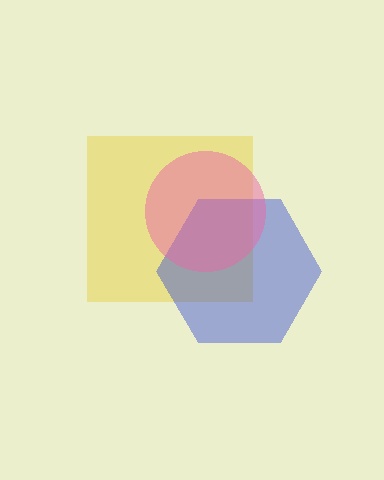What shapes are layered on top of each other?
The layered shapes are: a yellow square, a blue hexagon, a pink circle.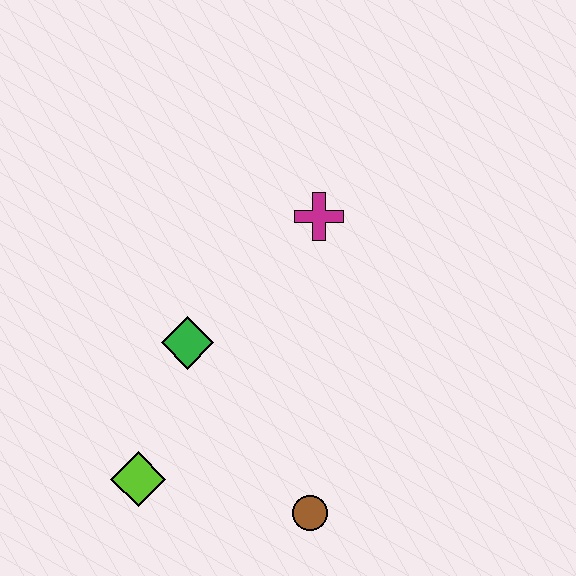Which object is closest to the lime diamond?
The green diamond is closest to the lime diamond.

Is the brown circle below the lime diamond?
Yes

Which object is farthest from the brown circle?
The magenta cross is farthest from the brown circle.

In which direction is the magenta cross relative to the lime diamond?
The magenta cross is above the lime diamond.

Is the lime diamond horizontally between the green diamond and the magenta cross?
No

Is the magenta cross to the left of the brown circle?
No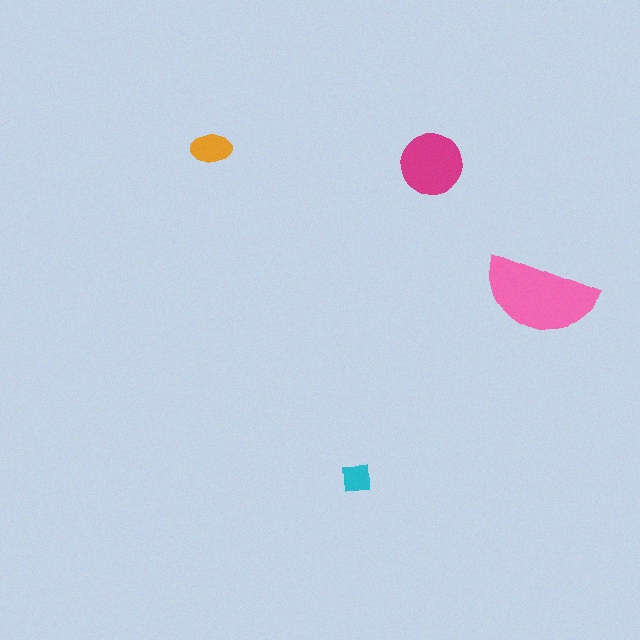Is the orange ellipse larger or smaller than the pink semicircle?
Smaller.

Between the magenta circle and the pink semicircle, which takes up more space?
The pink semicircle.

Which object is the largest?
The pink semicircle.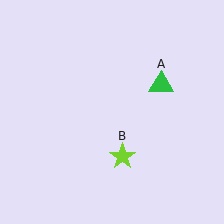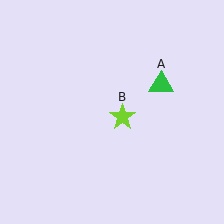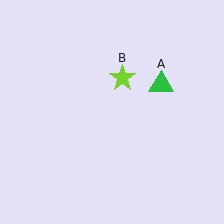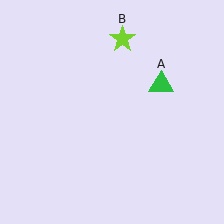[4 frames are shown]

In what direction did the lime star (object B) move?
The lime star (object B) moved up.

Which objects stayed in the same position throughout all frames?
Green triangle (object A) remained stationary.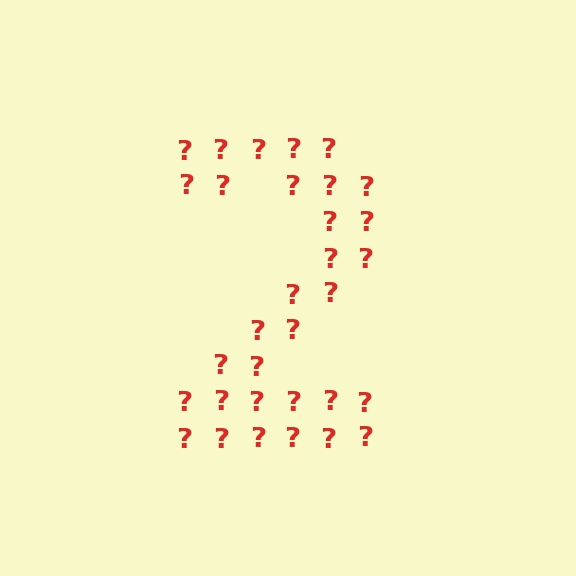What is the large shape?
The large shape is the digit 2.